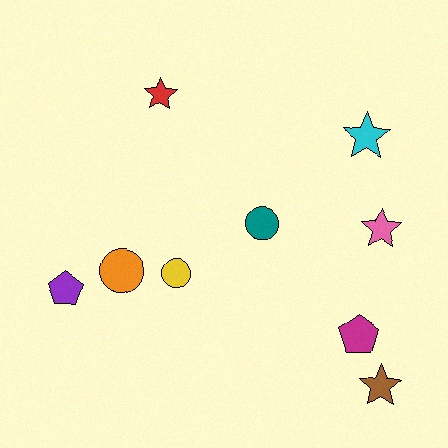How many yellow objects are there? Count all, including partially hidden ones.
There is 1 yellow object.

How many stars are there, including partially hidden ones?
There are 4 stars.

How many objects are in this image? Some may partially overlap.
There are 9 objects.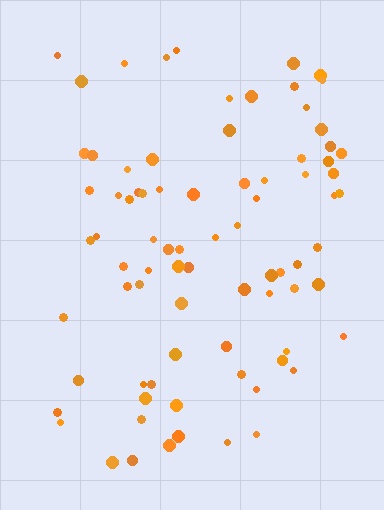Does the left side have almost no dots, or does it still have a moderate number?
Still a moderate number, just noticeably fewer than the right.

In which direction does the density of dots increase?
From left to right, with the right side densest.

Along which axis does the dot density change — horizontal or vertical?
Horizontal.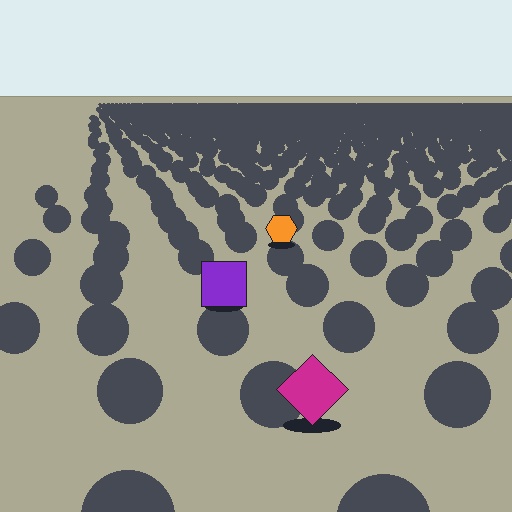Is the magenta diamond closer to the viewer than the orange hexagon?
Yes. The magenta diamond is closer — you can tell from the texture gradient: the ground texture is coarser near it.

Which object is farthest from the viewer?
The orange hexagon is farthest from the viewer. It appears smaller and the ground texture around it is denser.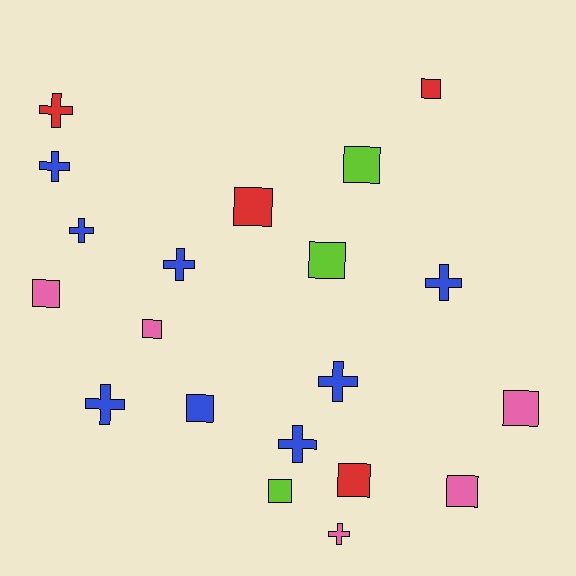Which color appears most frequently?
Blue, with 8 objects.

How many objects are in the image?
There are 20 objects.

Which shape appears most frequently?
Square, with 11 objects.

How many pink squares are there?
There are 4 pink squares.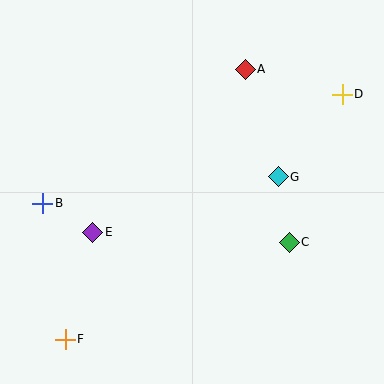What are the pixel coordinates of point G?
Point G is at (278, 177).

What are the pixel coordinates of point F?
Point F is at (65, 339).